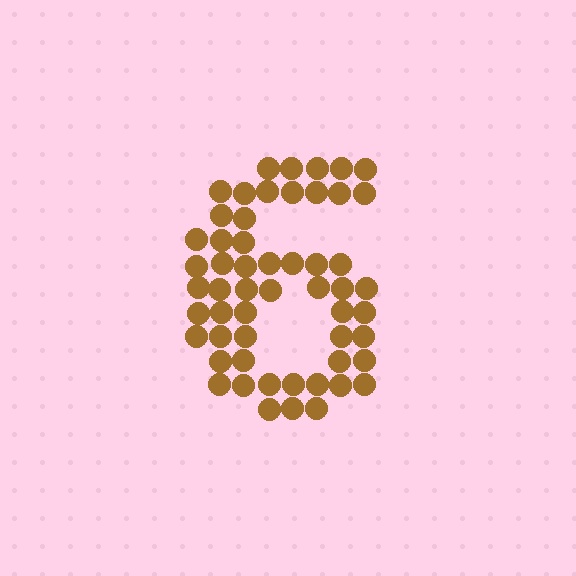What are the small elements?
The small elements are circles.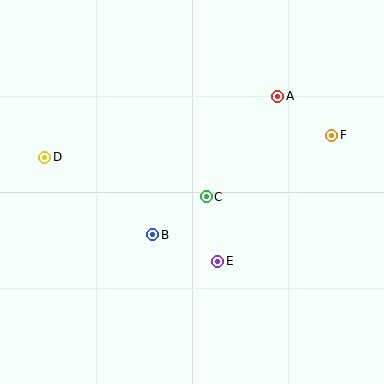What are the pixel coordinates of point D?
Point D is at (45, 157).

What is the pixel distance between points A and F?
The distance between A and F is 66 pixels.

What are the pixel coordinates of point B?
Point B is at (153, 235).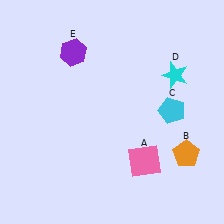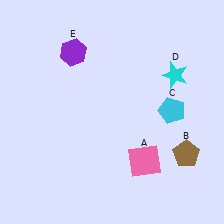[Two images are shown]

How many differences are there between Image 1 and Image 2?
There is 1 difference between the two images.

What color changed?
The pentagon (B) changed from orange in Image 1 to brown in Image 2.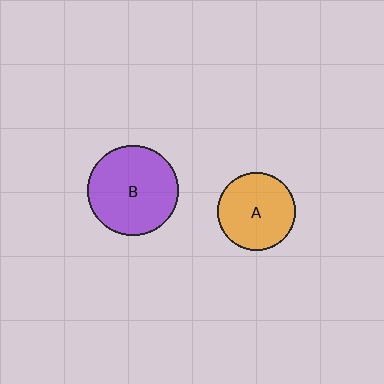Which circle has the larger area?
Circle B (purple).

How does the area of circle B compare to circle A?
Approximately 1.4 times.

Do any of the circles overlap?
No, none of the circles overlap.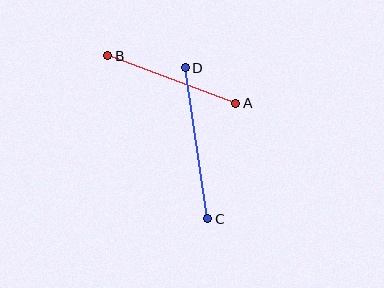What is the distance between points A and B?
The distance is approximately 137 pixels.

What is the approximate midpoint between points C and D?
The midpoint is at approximately (196, 143) pixels.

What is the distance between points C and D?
The distance is approximately 153 pixels.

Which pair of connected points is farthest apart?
Points C and D are farthest apart.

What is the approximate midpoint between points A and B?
The midpoint is at approximately (172, 79) pixels.